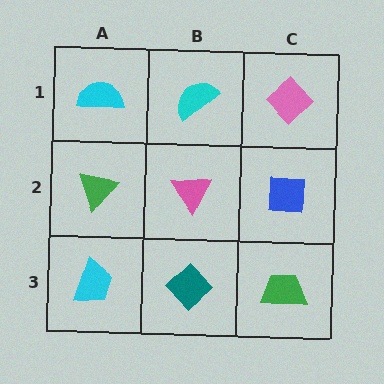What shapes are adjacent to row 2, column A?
A cyan semicircle (row 1, column A), a cyan trapezoid (row 3, column A), a pink triangle (row 2, column B).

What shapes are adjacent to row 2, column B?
A cyan semicircle (row 1, column B), a teal diamond (row 3, column B), a green triangle (row 2, column A), a blue square (row 2, column C).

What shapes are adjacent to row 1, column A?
A green triangle (row 2, column A), a cyan semicircle (row 1, column B).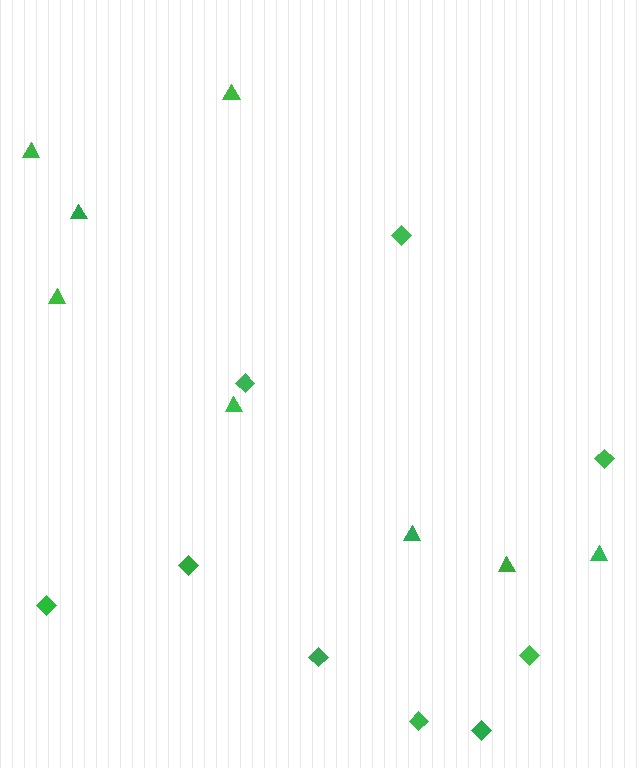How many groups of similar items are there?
There are 2 groups: one group of triangles (8) and one group of diamonds (9).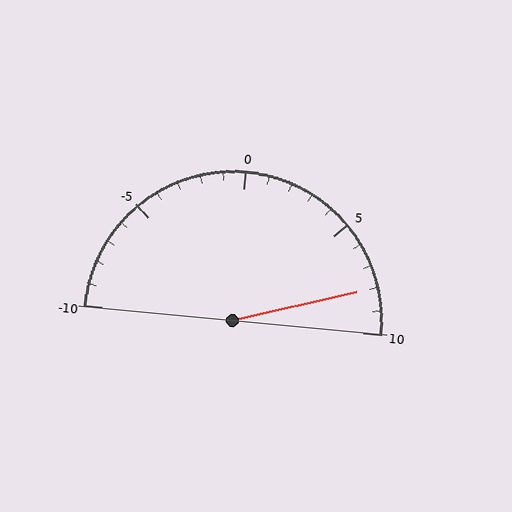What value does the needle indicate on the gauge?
The needle indicates approximately 8.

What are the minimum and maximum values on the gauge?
The gauge ranges from -10 to 10.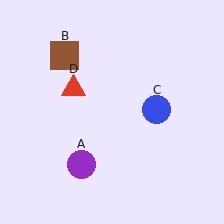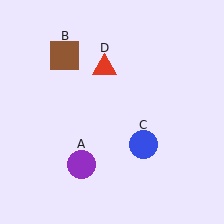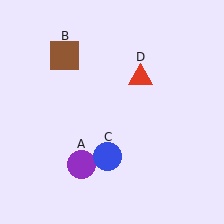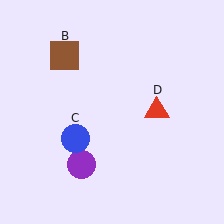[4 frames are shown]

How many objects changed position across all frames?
2 objects changed position: blue circle (object C), red triangle (object D).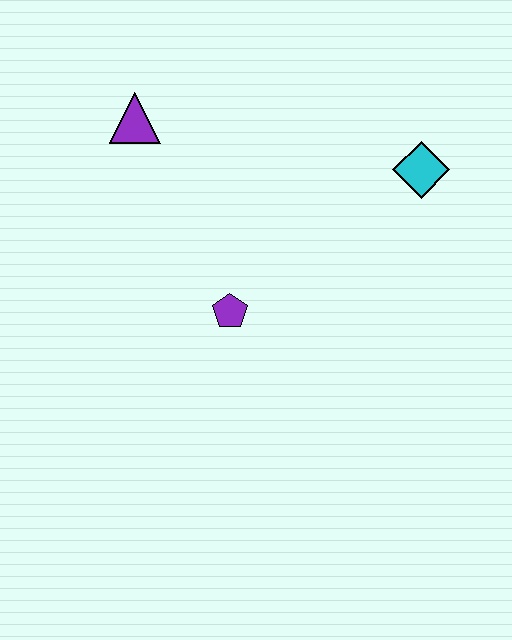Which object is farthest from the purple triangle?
The cyan diamond is farthest from the purple triangle.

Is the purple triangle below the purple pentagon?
No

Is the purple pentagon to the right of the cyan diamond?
No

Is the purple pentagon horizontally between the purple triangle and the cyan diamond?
Yes